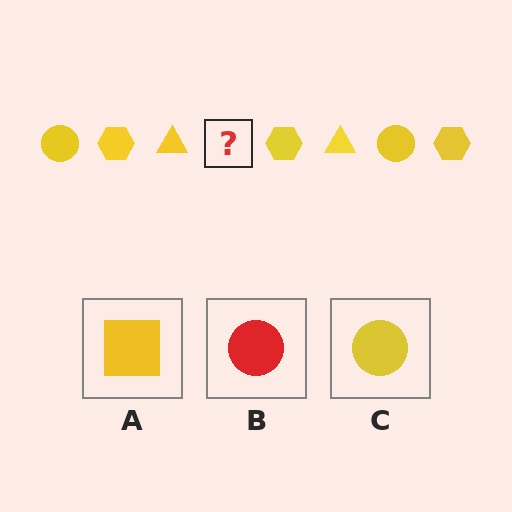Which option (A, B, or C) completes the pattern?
C.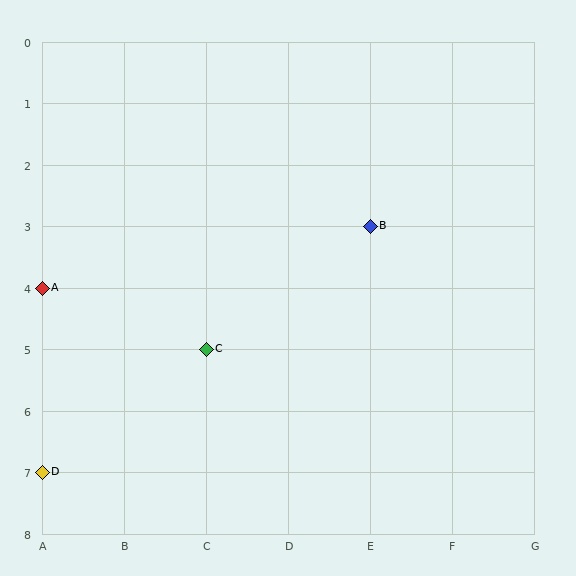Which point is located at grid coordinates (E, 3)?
Point B is at (E, 3).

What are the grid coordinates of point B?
Point B is at grid coordinates (E, 3).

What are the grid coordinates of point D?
Point D is at grid coordinates (A, 7).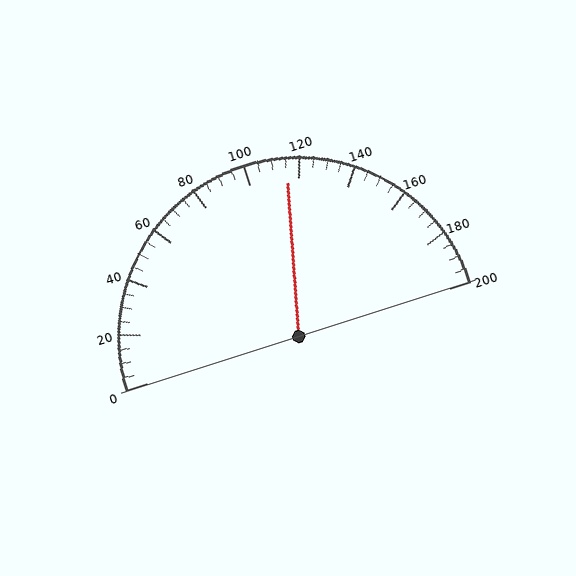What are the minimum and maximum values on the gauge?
The gauge ranges from 0 to 200.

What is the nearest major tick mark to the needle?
The nearest major tick mark is 120.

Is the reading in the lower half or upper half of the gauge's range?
The reading is in the upper half of the range (0 to 200).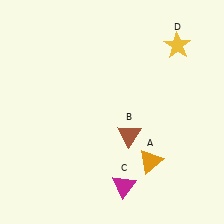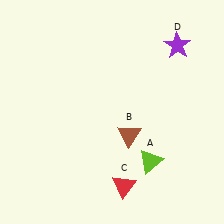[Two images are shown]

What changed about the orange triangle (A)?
In Image 1, A is orange. In Image 2, it changed to lime.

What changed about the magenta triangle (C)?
In Image 1, C is magenta. In Image 2, it changed to red.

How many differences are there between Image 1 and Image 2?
There are 3 differences between the two images.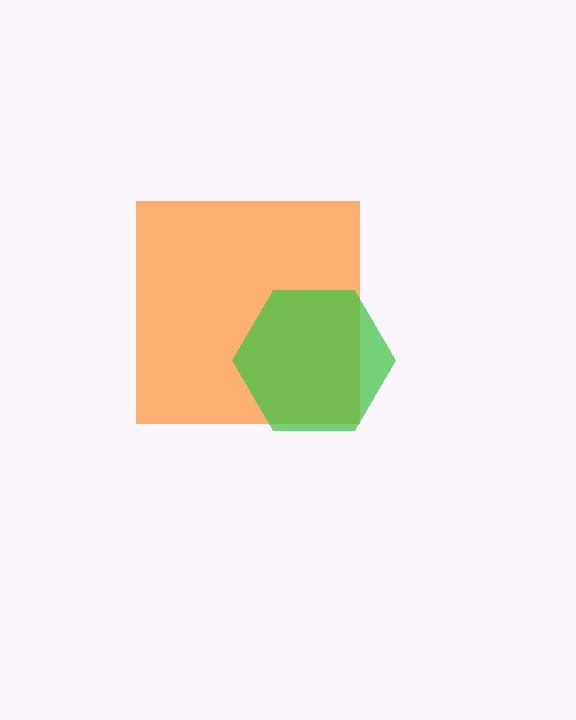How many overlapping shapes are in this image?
There are 2 overlapping shapes in the image.